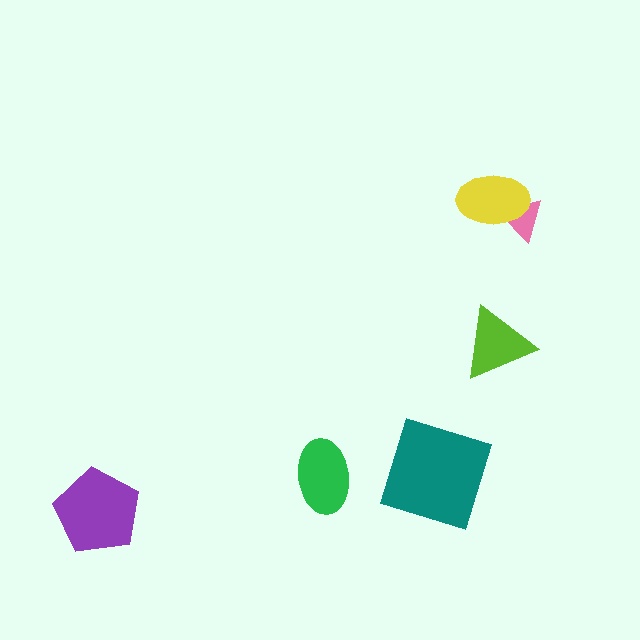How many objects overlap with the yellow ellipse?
1 object overlaps with the yellow ellipse.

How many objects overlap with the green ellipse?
0 objects overlap with the green ellipse.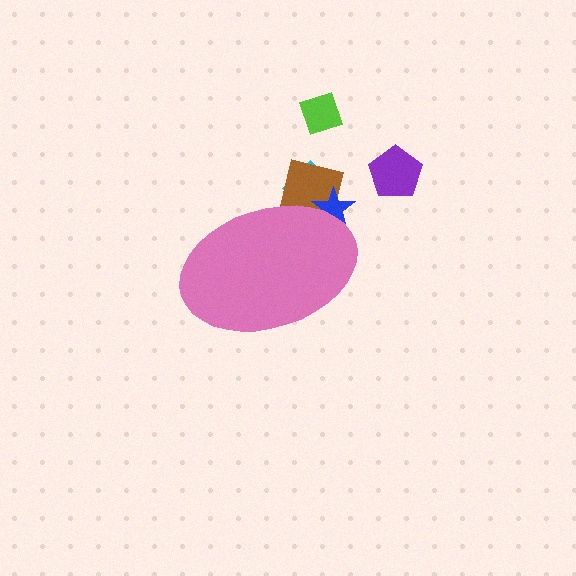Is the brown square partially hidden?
Yes, the brown square is partially hidden behind the pink ellipse.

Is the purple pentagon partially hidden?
No, the purple pentagon is fully visible.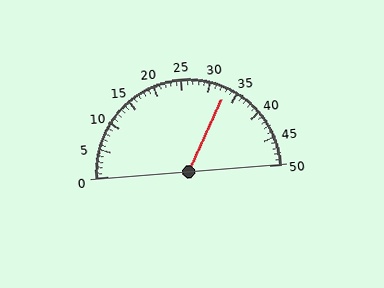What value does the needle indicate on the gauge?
The needle indicates approximately 33.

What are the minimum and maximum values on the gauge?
The gauge ranges from 0 to 50.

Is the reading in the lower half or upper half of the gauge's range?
The reading is in the upper half of the range (0 to 50).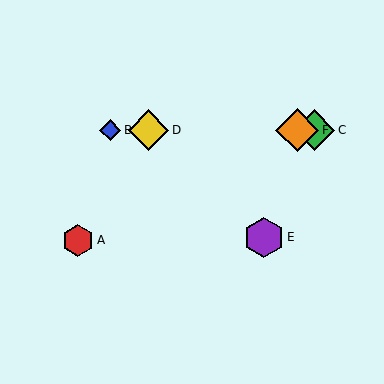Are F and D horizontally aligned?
Yes, both are at y≈130.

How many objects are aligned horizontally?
4 objects (B, C, D, F) are aligned horizontally.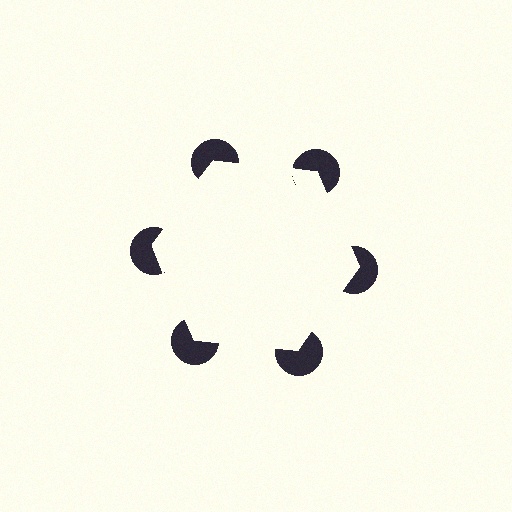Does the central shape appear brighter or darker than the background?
It typically appears slightly brighter than the background, even though no actual brightness change is drawn.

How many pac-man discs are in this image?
There are 6 — one at each vertex of the illusory hexagon.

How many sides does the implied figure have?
6 sides.